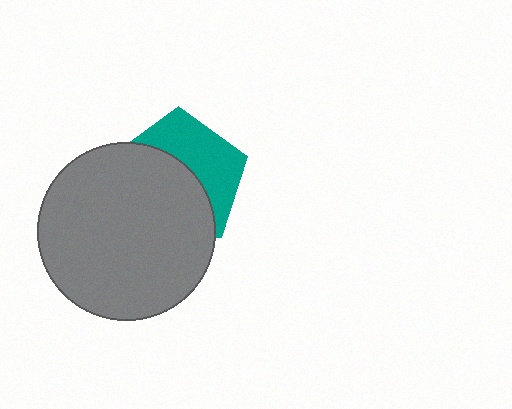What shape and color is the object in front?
The object in front is a gray circle.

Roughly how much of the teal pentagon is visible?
A small part of it is visible (roughly 43%).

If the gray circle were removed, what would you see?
You would see the complete teal pentagon.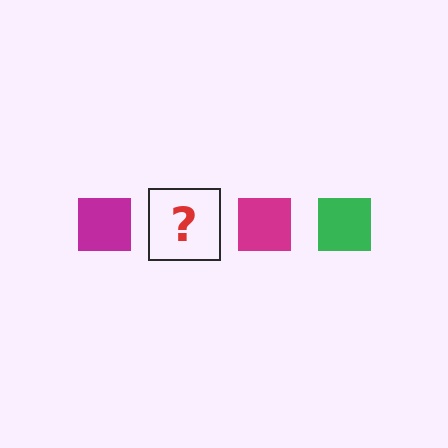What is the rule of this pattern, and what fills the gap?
The rule is that the pattern cycles through magenta, green squares. The gap should be filled with a green square.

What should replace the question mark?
The question mark should be replaced with a green square.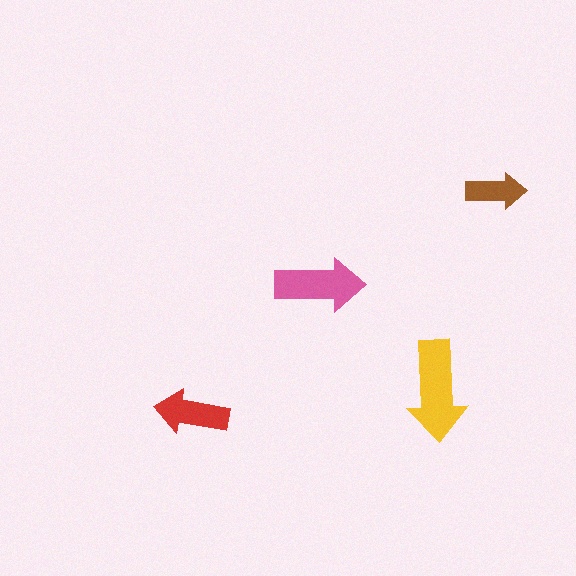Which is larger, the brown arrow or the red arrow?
The red one.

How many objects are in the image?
There are 4 objects in the image.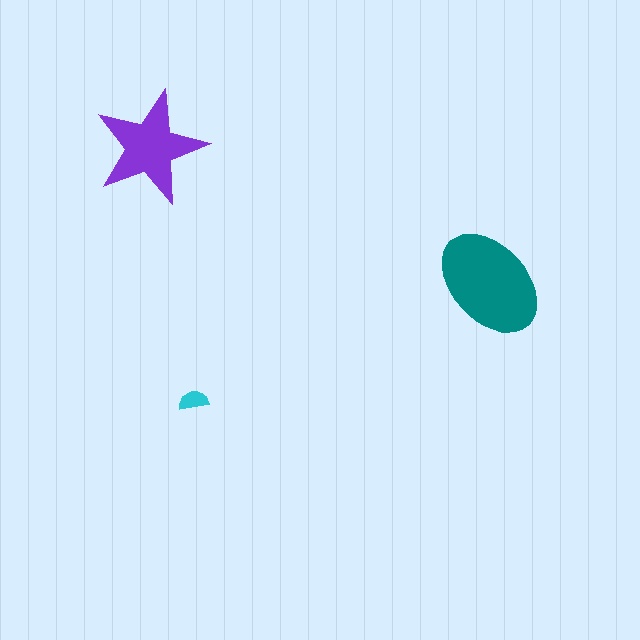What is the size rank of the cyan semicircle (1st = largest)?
3rd.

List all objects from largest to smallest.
The teal ellipse, the purple star, the cyan semicircle.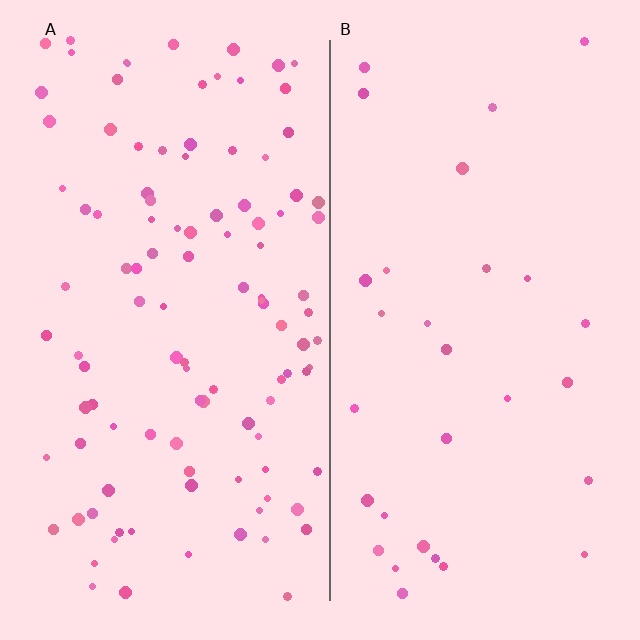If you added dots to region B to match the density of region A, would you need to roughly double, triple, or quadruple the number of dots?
Approximately quadruple.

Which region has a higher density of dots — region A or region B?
A (the left).